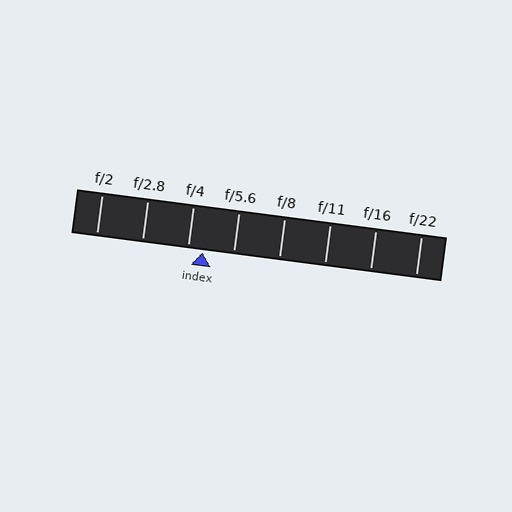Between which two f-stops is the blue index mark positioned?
The index mark is between f/4 and f/5.6.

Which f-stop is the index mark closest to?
The index mark is closest to f/4.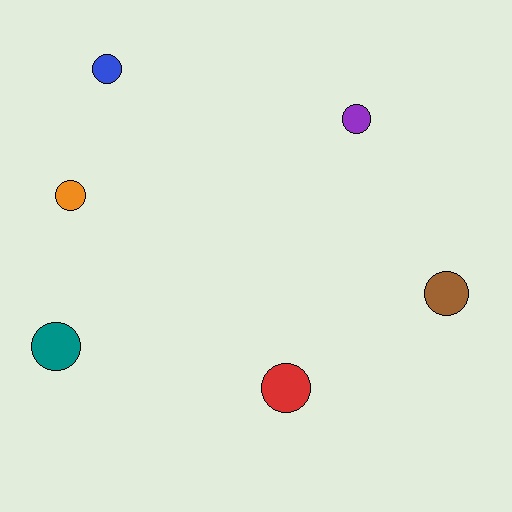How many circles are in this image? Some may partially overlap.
There are 6 circles.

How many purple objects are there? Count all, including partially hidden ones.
There is 1 purple object.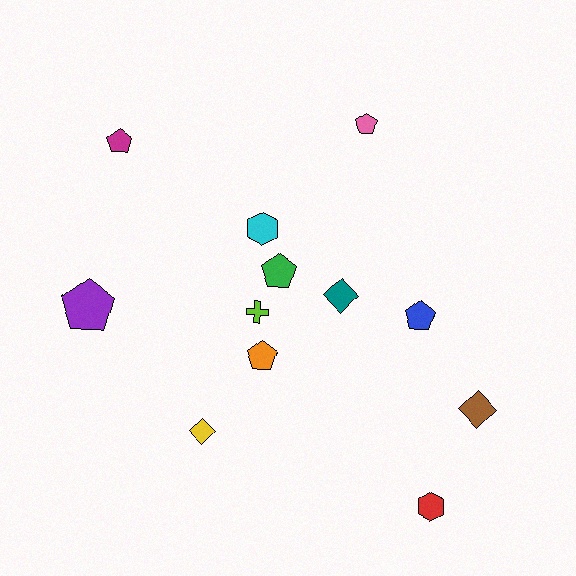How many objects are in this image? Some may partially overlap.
There are 12 objects.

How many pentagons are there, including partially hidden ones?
There are 6 pentagons.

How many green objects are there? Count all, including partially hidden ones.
There is 1 green object.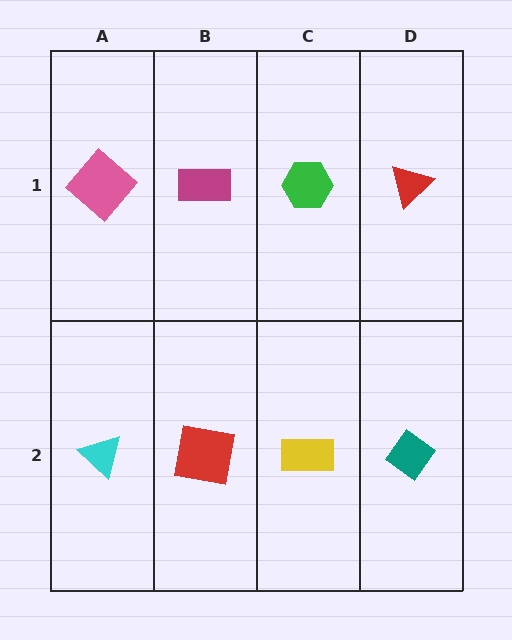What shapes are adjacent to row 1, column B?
A red square (row 2, column B), a pink diamond (row 1, column A), a green hexagon (row 1, column C).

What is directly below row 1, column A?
A cyan triangle.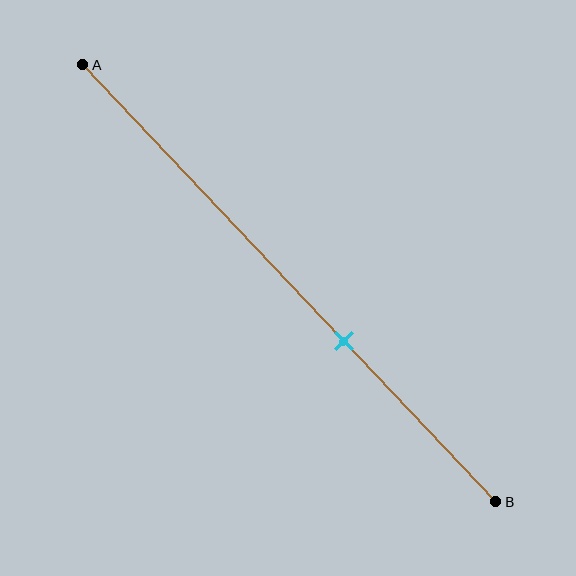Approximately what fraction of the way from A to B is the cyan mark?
The cyan mark is approximately 65% of the way from A to B.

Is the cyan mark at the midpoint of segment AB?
No, the mark is at about 65% from A, not at the 50% midpoint.